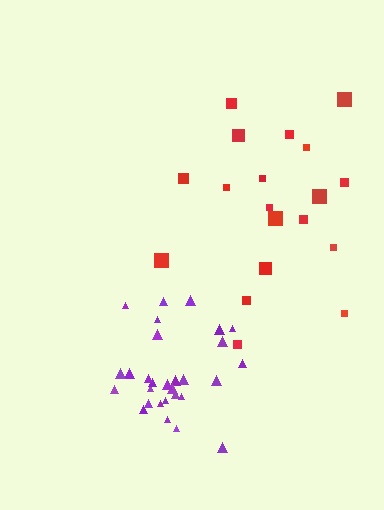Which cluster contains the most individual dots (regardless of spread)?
Purple (30).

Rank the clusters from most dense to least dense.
purple, red.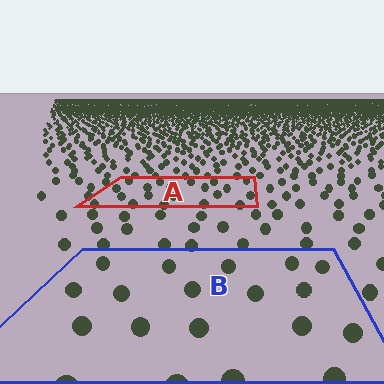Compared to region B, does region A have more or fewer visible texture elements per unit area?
Region A has more texture elements per unit area — they are packed more densely because it is farther away.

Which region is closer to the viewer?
Region B is closer. The texture elements there are larger and more spread out.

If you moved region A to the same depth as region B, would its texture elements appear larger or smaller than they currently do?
They would appear larger. At a closer depth, the same texture elements are projected at a bigger on-screen size.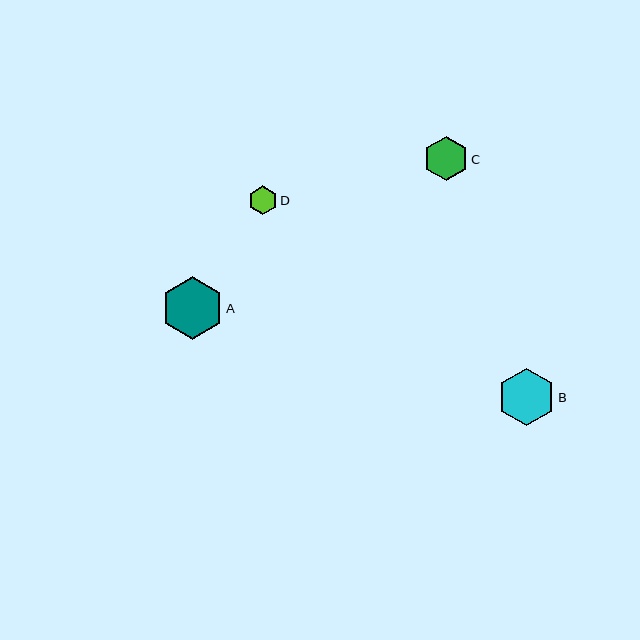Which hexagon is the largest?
Hexagon A is the largest with a size of approximately 62 pixels.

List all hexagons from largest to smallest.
From largest to smallest: A, B, C, D.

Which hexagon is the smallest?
Hexagon D is the smallest with a size of approximately 29 pixels.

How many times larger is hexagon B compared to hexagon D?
Hexagon B is approximately 2.0 times the size of hexagon D.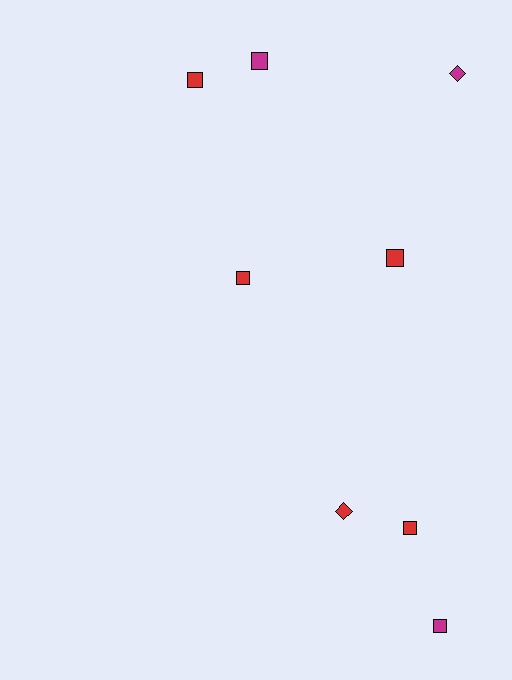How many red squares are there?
There are 4 red squares.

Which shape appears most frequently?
Square, with 6 objects.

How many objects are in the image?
There are 8 objects.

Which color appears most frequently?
Red, with 5 objects.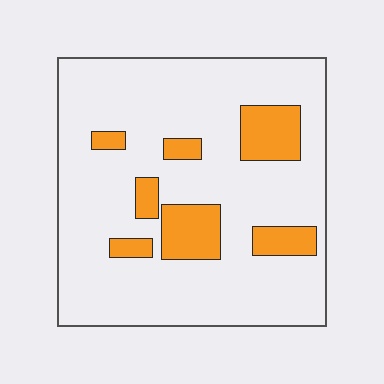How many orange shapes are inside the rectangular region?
7.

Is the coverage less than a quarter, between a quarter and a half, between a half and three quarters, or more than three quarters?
Less than a quarter.